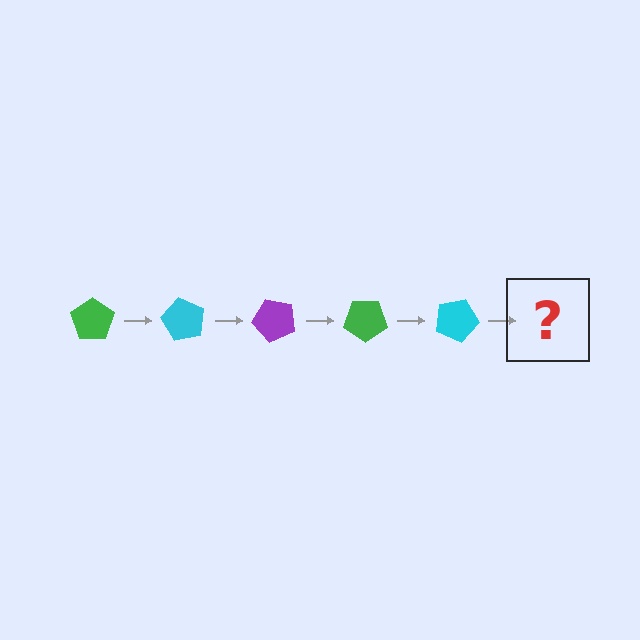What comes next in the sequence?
The next element should be a purple pentagon, rotated 300 degrees from the start.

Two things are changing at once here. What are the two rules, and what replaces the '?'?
The two rules are that it rotates 60 degrees each step and the color cycles through green, cyan, and purple. The '?' should be a purple pentagon, rotated 300 degrees from the start.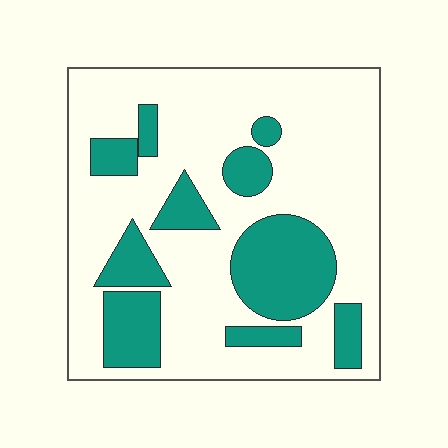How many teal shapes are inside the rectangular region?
10.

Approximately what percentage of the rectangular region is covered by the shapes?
Approximately 30%.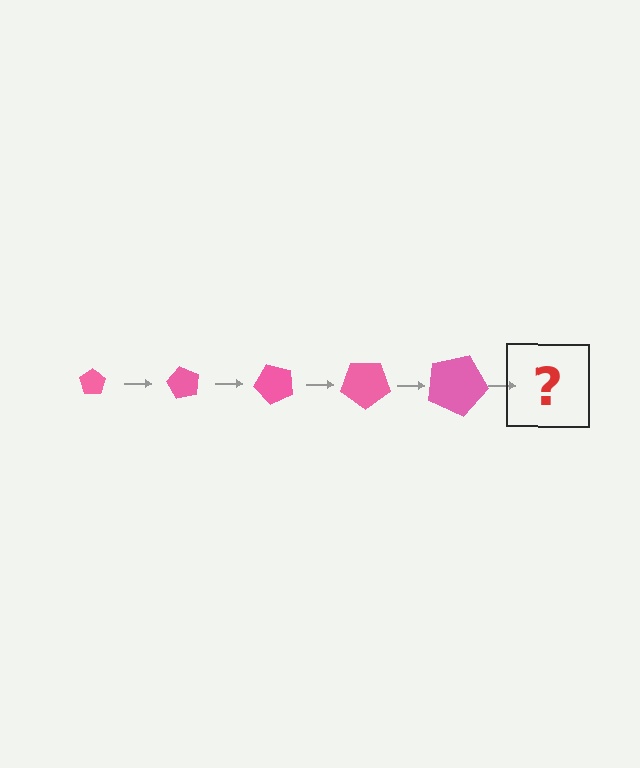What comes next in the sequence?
The next element should be a pentagon, larger than the previous one and rotated 300 degrees from the start.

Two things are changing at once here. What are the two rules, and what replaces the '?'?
The two rules are that the pentagon grows larger each step and it rotates 60 degrees each step. The '?' should be a pentagon, larger than the previous one and rotated 300 degrees from the start.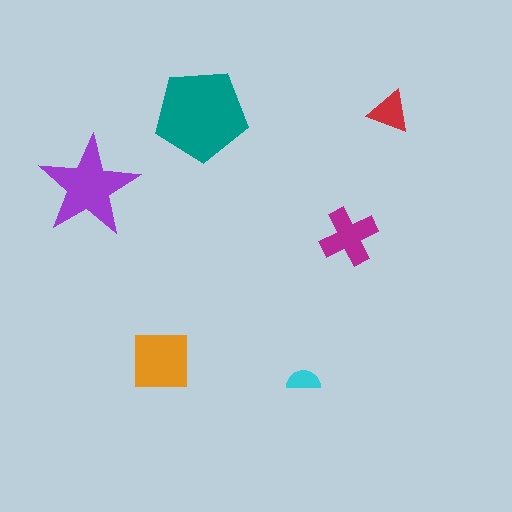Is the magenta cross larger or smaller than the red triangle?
Larger.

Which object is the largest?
The teal pentagon.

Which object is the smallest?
The cyan semicircle.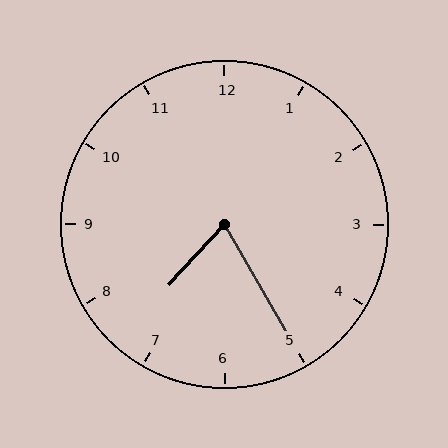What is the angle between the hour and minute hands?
Approximately 72 degrees.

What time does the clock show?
7:25.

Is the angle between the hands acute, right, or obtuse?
It is acute.